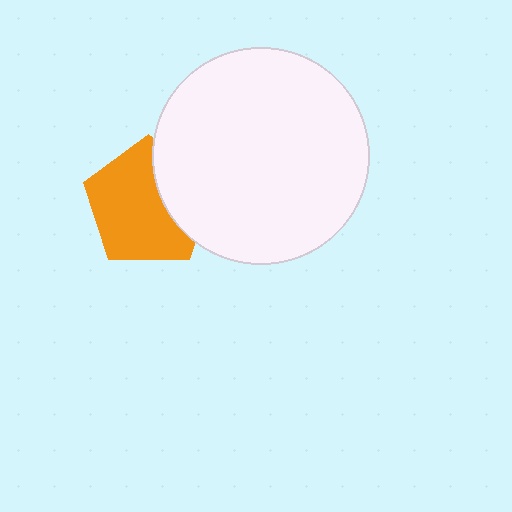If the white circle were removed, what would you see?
You would see the complete orange pentagon.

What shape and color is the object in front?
The object in front is a white circle.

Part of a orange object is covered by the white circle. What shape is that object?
It is a pentagon.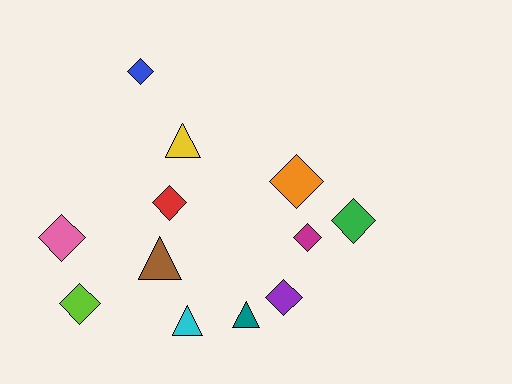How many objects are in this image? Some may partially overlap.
There are 12 objects.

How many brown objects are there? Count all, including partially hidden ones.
There is 1 brown object.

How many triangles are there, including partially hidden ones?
There are 4 triangles.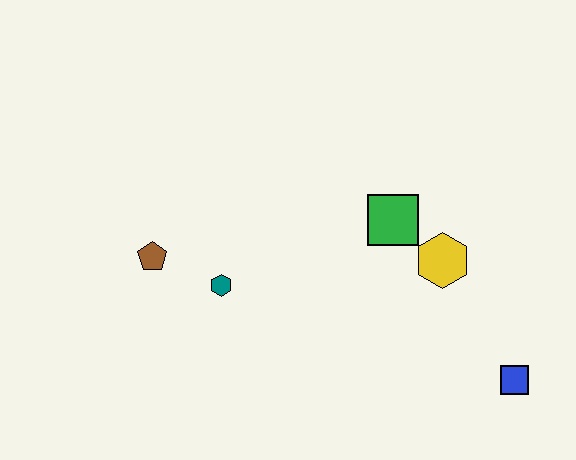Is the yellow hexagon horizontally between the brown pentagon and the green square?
No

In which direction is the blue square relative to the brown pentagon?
The blue square is to the right of the brown pentagon.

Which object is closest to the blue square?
The yellow hexagon is closest to the blue square.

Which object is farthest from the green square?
The brown pentagon is farthest from the green square.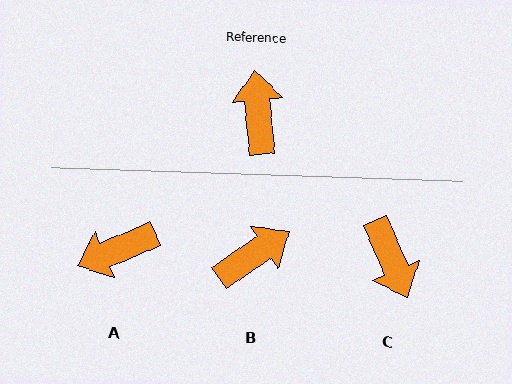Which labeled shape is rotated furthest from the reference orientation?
C, about 163 degrees away.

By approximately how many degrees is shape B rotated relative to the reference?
Approximately 62 degrees clockwise.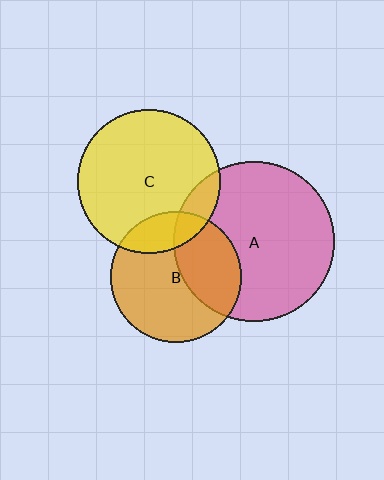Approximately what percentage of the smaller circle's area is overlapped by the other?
Approximately 35%.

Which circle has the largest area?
Circle A (pink).